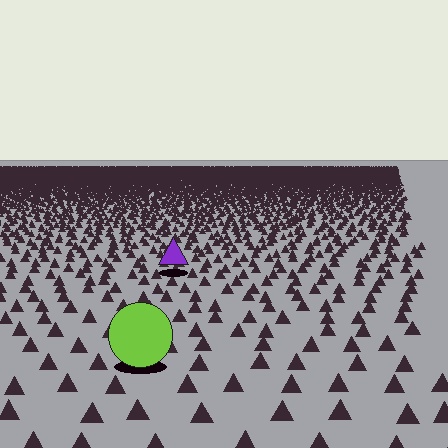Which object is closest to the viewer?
The lime circle is closest. The texture marks near it are larger and more spread out.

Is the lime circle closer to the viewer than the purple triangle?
Yes. The lime circle is closer — you can tell from the texture gradient: the ground texture is coarser near it.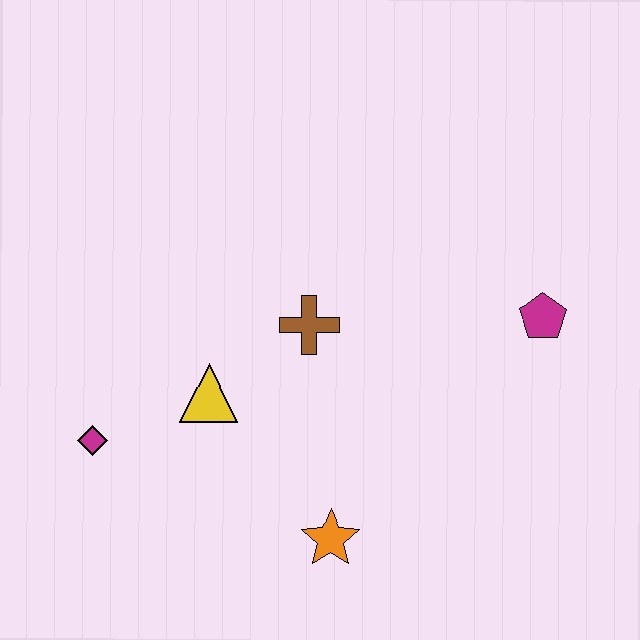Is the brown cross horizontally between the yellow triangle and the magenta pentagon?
Yes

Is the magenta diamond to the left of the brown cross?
Yes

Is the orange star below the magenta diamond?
Yes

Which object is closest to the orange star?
The yellow triangle is closest to the orange star.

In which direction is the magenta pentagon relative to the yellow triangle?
The magenta pentagon is to the right of the yellow triangle.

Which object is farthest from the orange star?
The magenta pentagon is farthest from the orange star.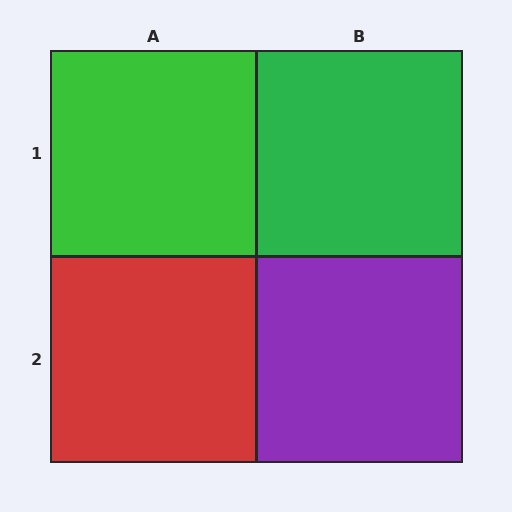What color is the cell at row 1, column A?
Green.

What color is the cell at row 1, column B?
Green.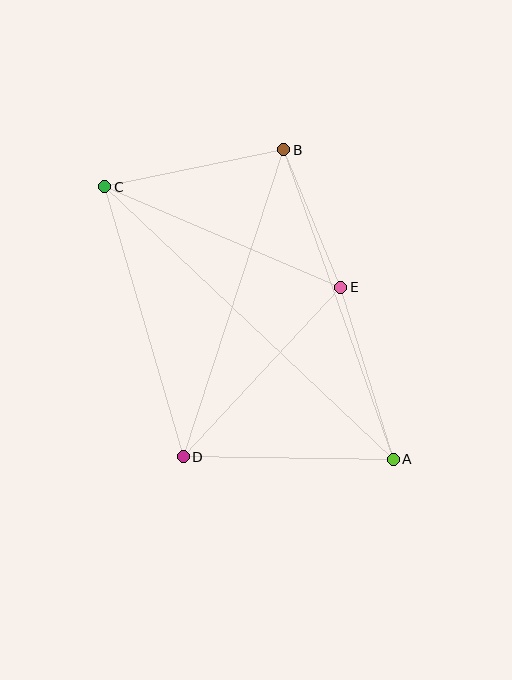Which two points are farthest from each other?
Points A and C are farthest from each other.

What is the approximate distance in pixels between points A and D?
The distance between A and D is approximately 210 pixels.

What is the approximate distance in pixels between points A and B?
The distance between A and B is approximately 328 pixels.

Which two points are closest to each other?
Points B and E are closest to each other.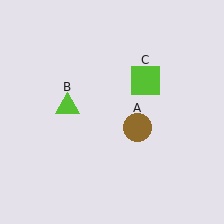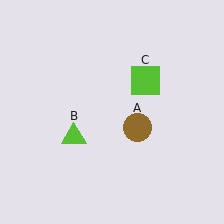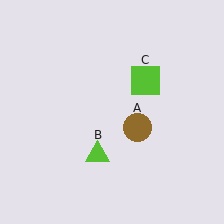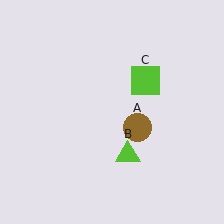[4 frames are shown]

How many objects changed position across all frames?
1 object changed position: lime triangle (object B).